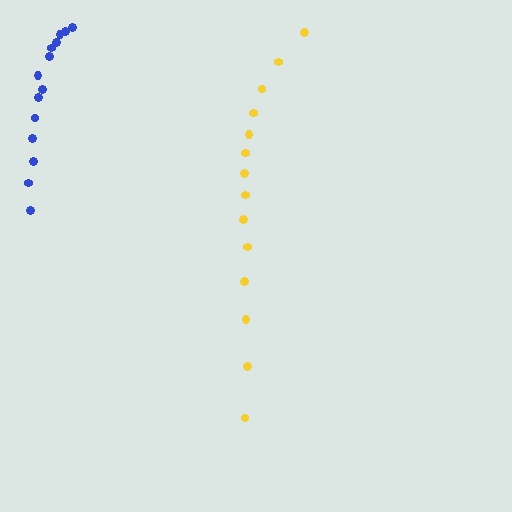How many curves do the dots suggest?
There are 2 distinct paths.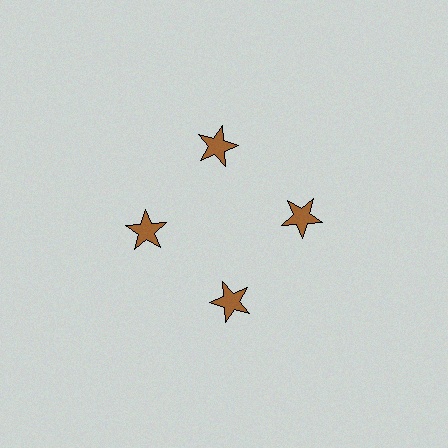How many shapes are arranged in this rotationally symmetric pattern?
There are 4 shapes, arranged in 4 groups of 1.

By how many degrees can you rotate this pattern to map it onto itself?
The pattern maps onto itself every 90 degrees of rotation.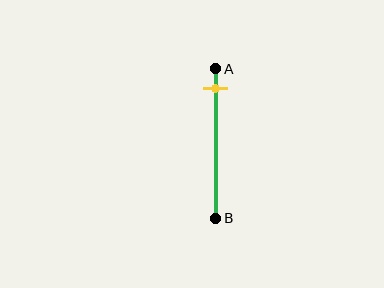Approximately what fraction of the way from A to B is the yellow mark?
The yellow mark is approximately 15% of the way from A to B.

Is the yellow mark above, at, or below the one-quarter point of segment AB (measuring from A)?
The yellow mark is above the one-quarter point of segment AB.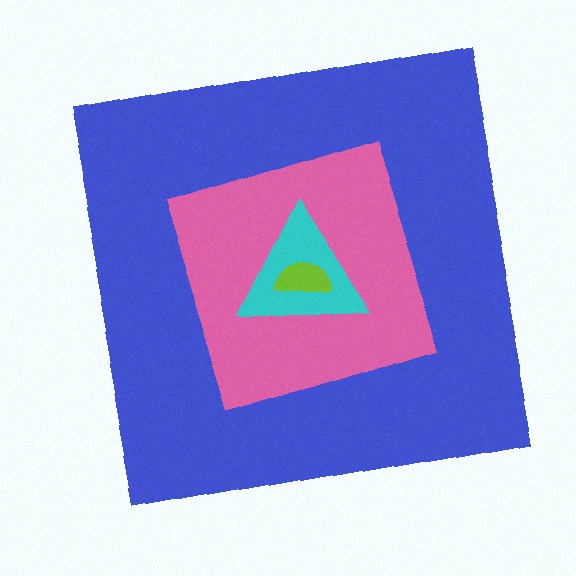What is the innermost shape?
The lime semicircle.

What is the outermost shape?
The blue square.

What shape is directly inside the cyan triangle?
The lime semicircle.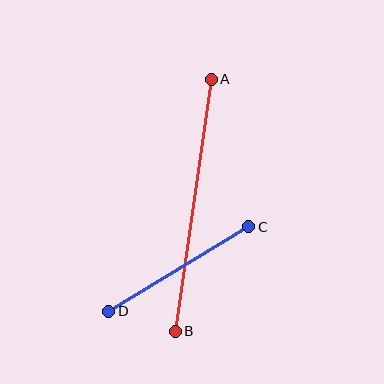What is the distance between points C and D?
The distance is approximately 163 pixels.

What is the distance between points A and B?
The distance is approximately 255 pixels.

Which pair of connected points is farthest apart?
Points A and B are farthest apart.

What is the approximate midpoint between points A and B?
The midpoint is at approximately (193, 205) pixels.